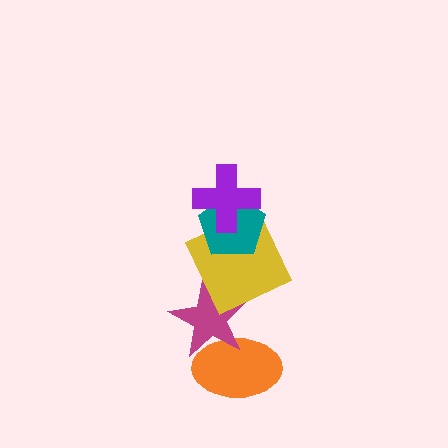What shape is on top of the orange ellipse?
The magenta star is on top of the orange ellipse.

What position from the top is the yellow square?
The yellow square is 3rd from the top.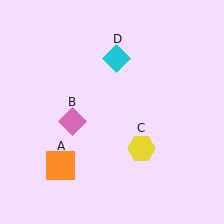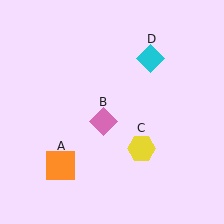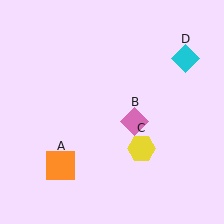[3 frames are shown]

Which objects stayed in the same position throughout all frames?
Orange square (object A) and yellow hexagon (object C) remained stationary.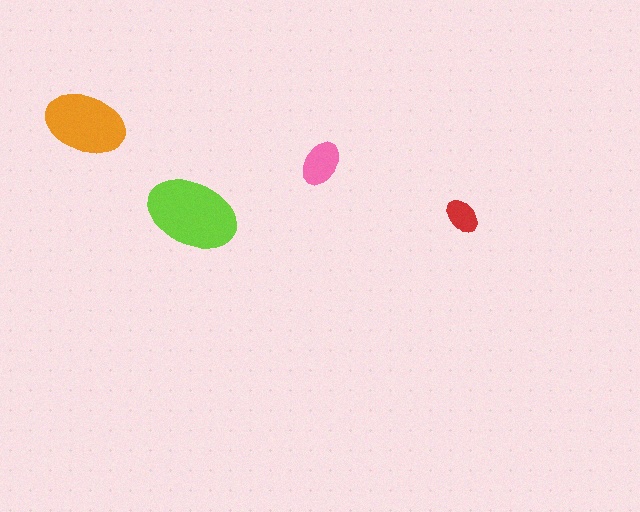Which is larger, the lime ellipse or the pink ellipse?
The lime one.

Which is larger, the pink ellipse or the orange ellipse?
The orange one.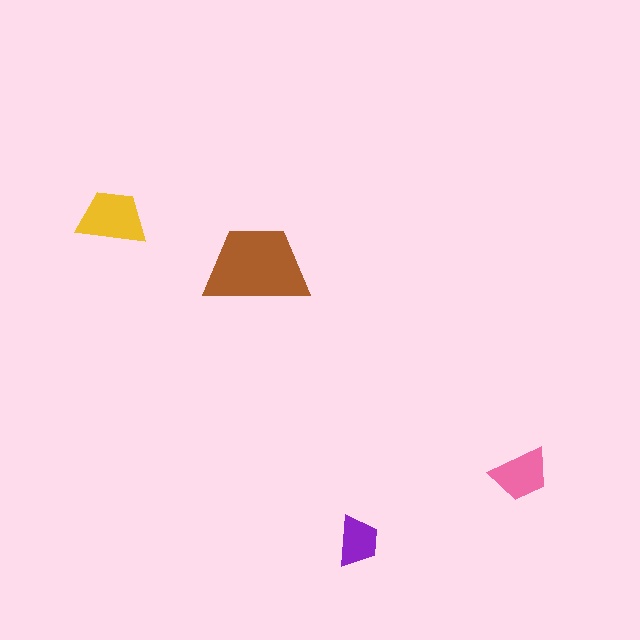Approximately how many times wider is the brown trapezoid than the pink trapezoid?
About 2 times wider.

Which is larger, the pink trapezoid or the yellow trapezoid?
The yellow one.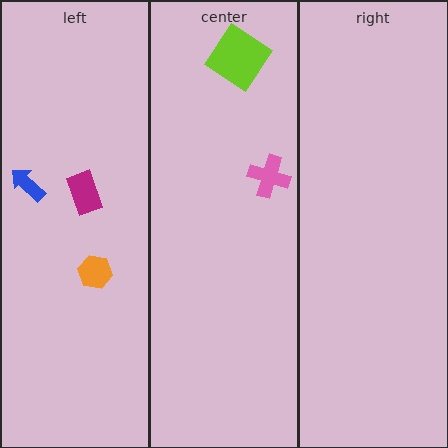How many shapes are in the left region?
3.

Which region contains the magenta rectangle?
The left region.